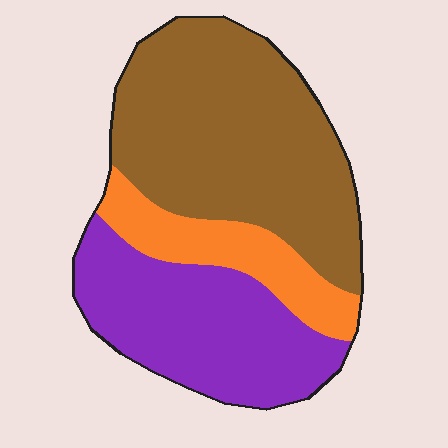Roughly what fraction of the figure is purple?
Purple covers 34% of the figure.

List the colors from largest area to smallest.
From largest to smallest: brown, purple, orange.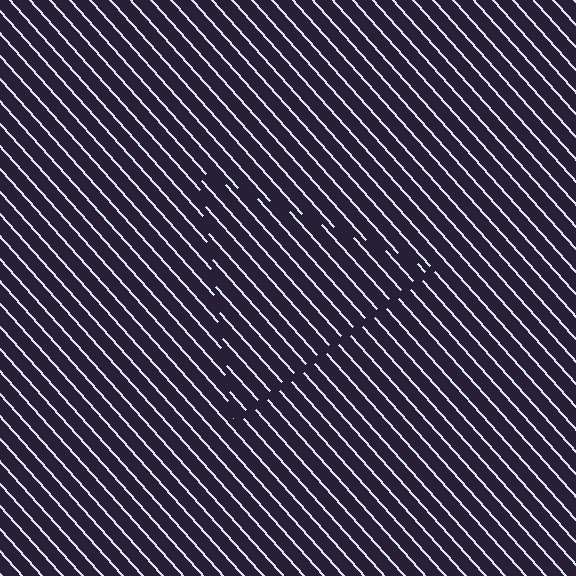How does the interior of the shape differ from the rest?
The interior of the shape contains the same grating, shifted by half a period — the contour is defined by the phase discontinuity where line-ends from the inner and outer gratings abut.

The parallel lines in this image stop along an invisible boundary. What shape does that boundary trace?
An illusory triangle. The interior of the shape contains the same grating, shifted by half a period — the contour is defined by the phase discontinuity where line-ends from the inner and outer gratings abut.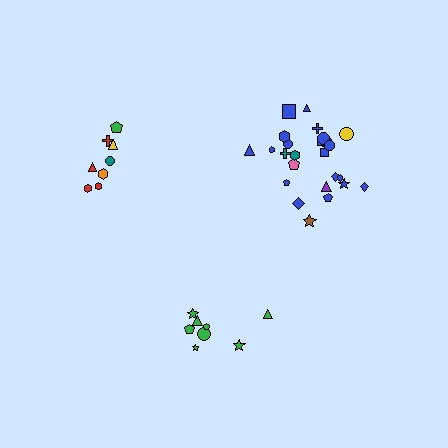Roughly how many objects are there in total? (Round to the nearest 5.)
Roughly 40 objects in total.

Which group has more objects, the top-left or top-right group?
The top-right group.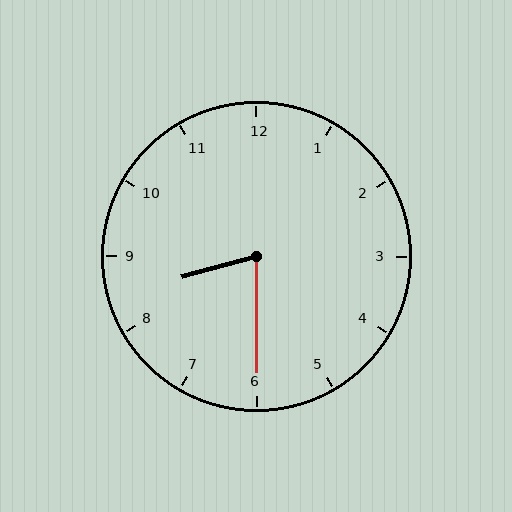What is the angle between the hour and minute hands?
Approximately 75 degrees.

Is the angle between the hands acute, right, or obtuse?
It is acute.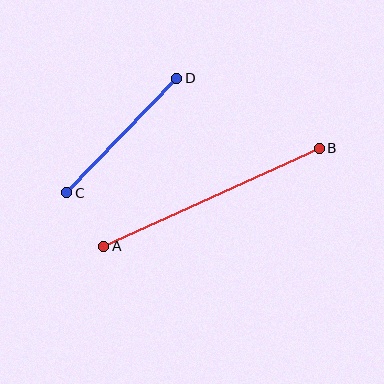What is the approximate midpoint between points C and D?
The midpoint is at approximately (122, 135) pixels.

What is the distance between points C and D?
The distance is approximately 159 pixels.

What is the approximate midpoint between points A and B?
The midpoint is at approximately (211, 197) pixels.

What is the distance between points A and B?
The distance is approximately 237 pixels.